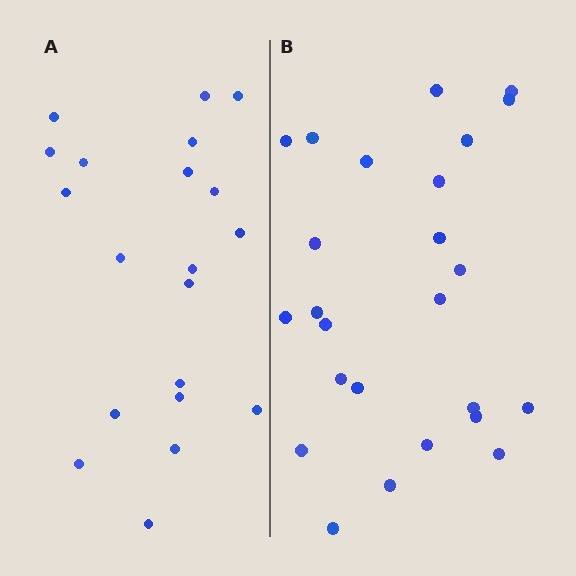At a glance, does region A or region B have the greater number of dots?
Region B (the right region) has more dots.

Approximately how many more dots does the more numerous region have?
Region B has about 5 more dots than region A.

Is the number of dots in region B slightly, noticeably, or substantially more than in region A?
Region B has noticeably more, but not dramatically so. The ratio is roughly 1.2 to 1.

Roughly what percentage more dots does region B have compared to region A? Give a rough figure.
About 25% more.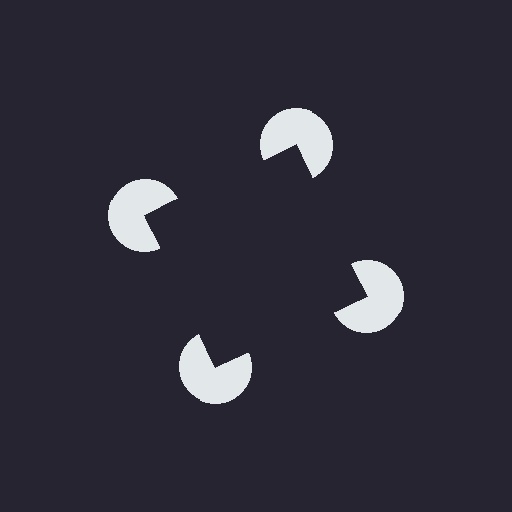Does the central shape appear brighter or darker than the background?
It typically appears slightly darker than the background, even though no actual brightness change is drawn.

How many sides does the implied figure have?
4 sides.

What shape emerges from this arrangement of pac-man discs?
An illusory square — its edges are inferred from the aligned wedge cuts in the pac-man discs, not physically drawn.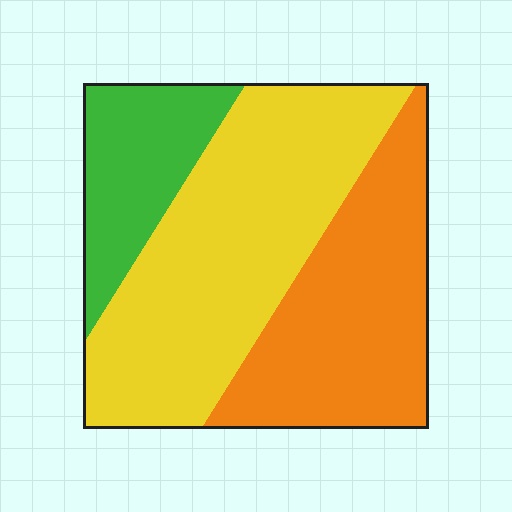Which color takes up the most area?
Yellow, at roughly 50%.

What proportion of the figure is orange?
Orange takes up about one third (1/3) of the figure.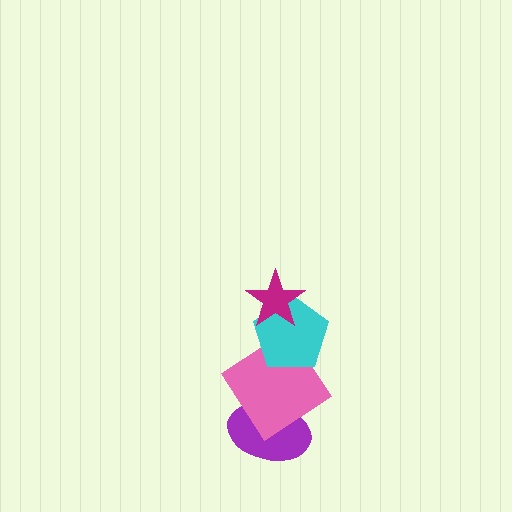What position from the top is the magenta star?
The magenta star is 1st from the top.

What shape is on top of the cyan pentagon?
The magenta star is on top of the cyan pentagon.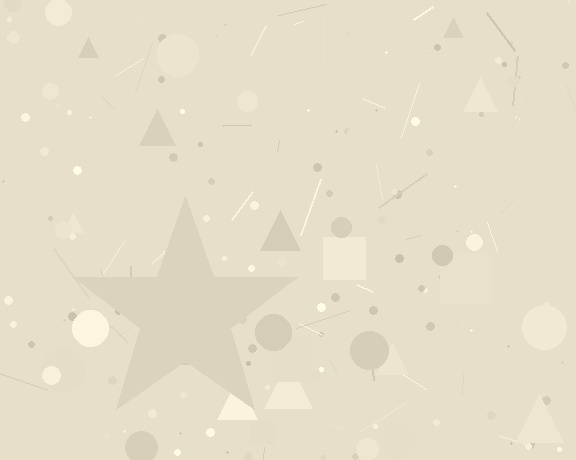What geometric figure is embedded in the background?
A star is embedded in the background.